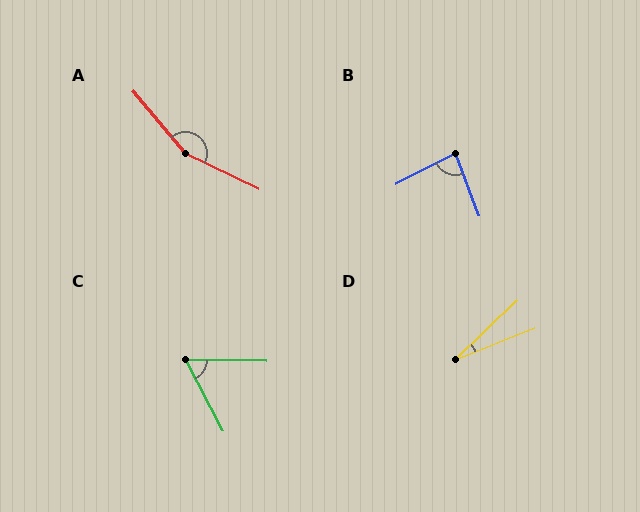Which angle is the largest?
A, at approximately 156 degrees.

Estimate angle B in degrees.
Approximately 84 degrees.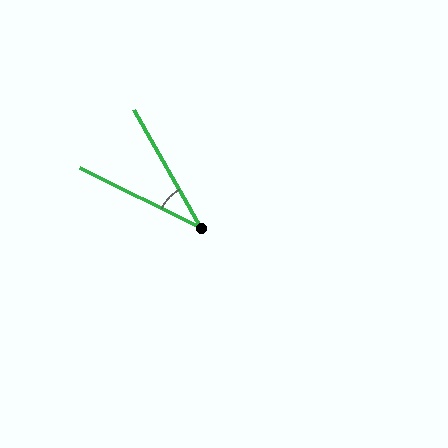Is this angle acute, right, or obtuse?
It is acute.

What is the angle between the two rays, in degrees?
Approximately 34 degrees.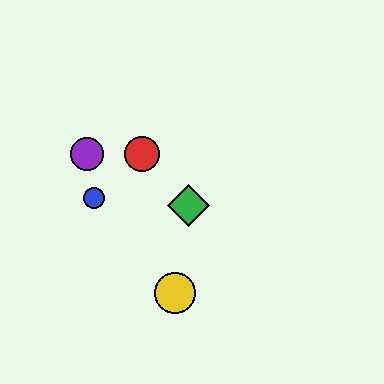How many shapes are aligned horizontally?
2 shapes (the red circle, the purple circle) are aligned horizontally.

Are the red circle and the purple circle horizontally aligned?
Yes, both are at y≈154.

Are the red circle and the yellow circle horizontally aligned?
No, the red circle is at y≈154 and the yellow circle is at y≈293.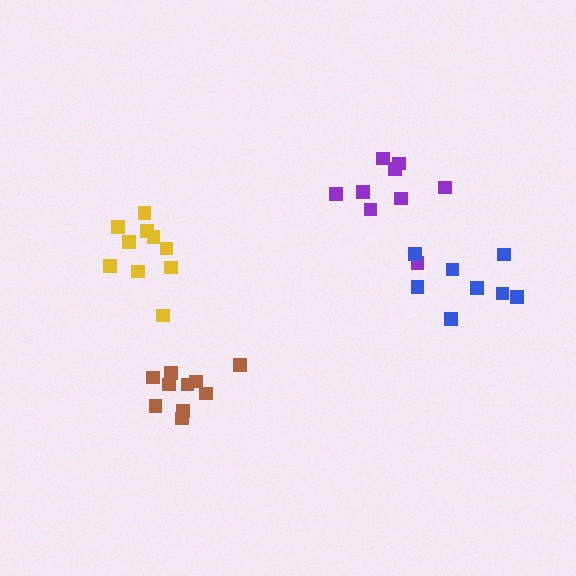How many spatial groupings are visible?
There are 4 spatial groupings.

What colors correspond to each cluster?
The clusters are colored: yellow, purple, brown, blue.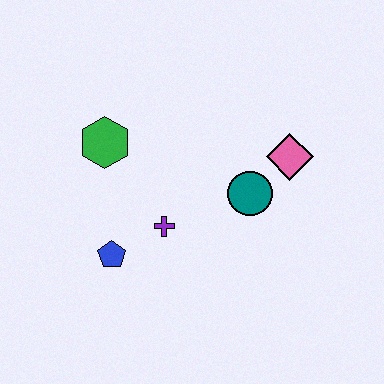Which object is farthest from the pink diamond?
The blue pentagon is farthest from the pink diamond.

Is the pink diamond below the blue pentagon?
No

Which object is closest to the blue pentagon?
The purple cross is closest to the blue pentagon.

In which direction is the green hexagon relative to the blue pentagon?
The green hexagon is above the blue pentagon.